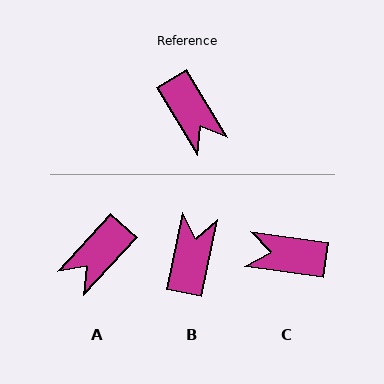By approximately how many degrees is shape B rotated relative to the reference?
Approximately 137 degrees counter-clockwise.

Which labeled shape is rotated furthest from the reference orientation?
B, about 137 degrees away.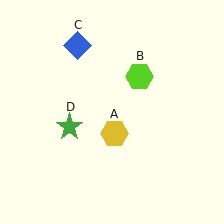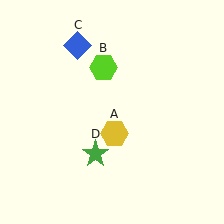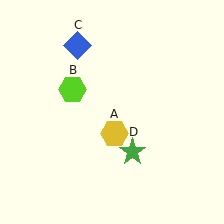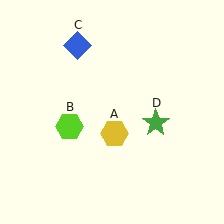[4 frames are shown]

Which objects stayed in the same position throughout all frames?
Yellow hexagon (object A) and blue diamond (object C) remained stationary.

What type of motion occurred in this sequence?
The lime hexagon (object B), green star (object D) rotated counterclockwise around the center of the scene.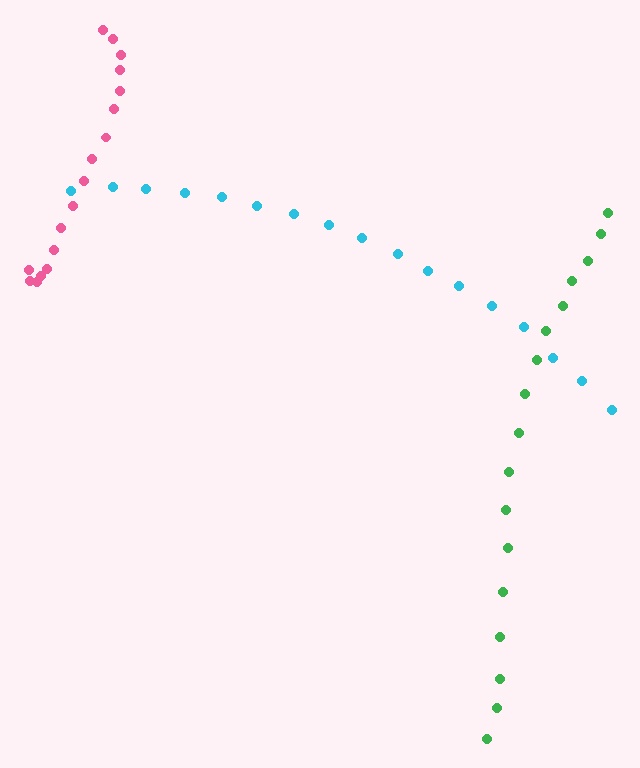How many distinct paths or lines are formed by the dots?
There are 3 distinct paths.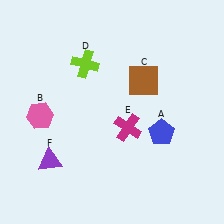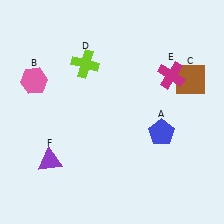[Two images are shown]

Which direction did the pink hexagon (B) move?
The pink hexagon (B) moved up.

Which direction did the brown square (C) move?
The brown square (C) moved right.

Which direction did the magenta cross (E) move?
The magenta cross (E) moved up.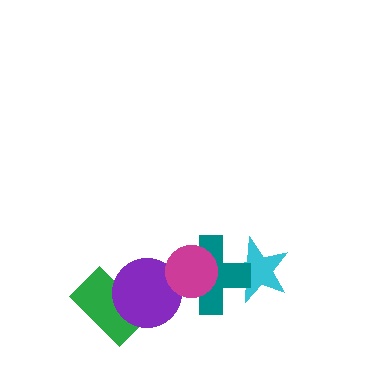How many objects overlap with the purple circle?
3 objects overlap with the purple circle.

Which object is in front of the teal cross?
The magenta circle is in front of the teal cross.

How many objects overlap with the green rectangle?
1 object overlaps with the green rectangle.